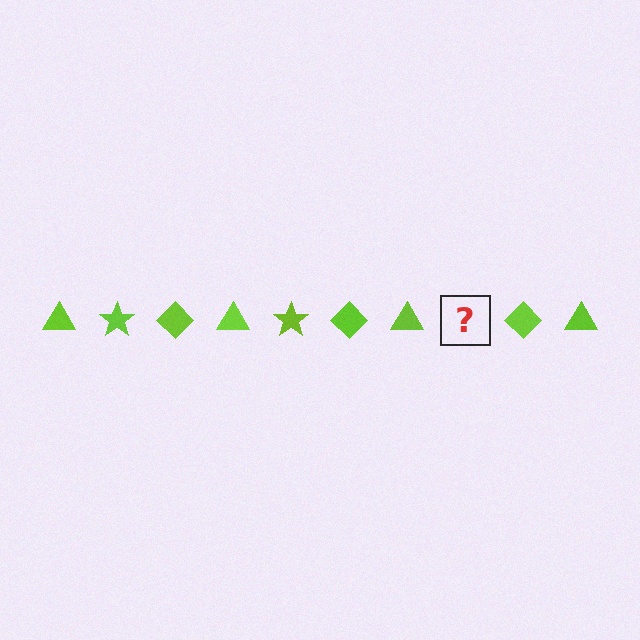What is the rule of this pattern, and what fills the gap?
The rule is that the pattern cycles through triangle, star, diamond shapes in lime. The gap should be filled with a lime star.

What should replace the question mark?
The question mark should be replaced with a lime star.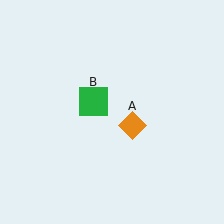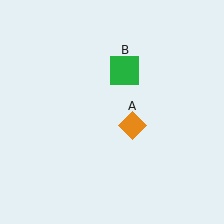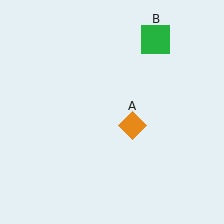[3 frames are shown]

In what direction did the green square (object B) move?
The green square (object B) moved up and to the right.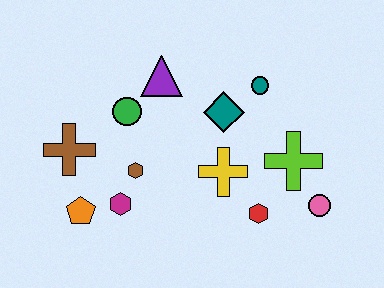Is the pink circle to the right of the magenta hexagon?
Yes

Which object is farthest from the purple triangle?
The pink circle is farthest from the purple triangle.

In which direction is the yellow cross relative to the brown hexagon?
The yellow cross is to the right of the brown hexagon.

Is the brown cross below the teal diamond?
Yes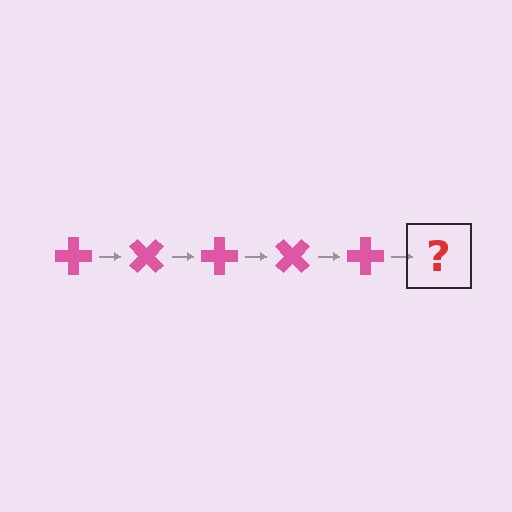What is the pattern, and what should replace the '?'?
The pattern is that the cross rotates 45 degrees each step. The '?' should be a pink cross rotated 225 degrees.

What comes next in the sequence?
The next element should be a pink cross rotated 225 degrees.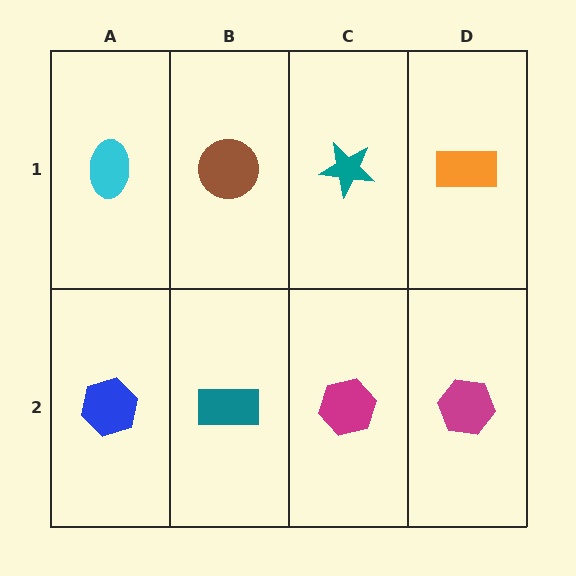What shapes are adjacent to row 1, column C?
A magenta hexagon (row 2, column C), a brown circle (row 1, column B), an orange rectangle (row 1, column D).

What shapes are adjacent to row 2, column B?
A brown circle (row 1, column B), a blue hexagon (row 2, column A), a magenta hexagon (row 2, column C).